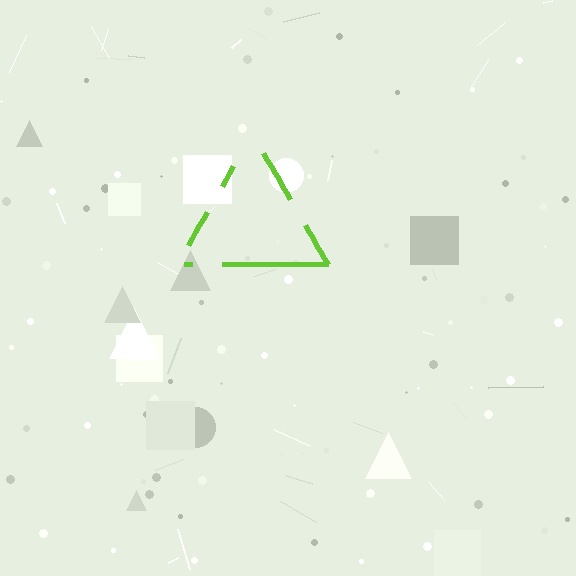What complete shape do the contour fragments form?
The contour fragments form a triangle.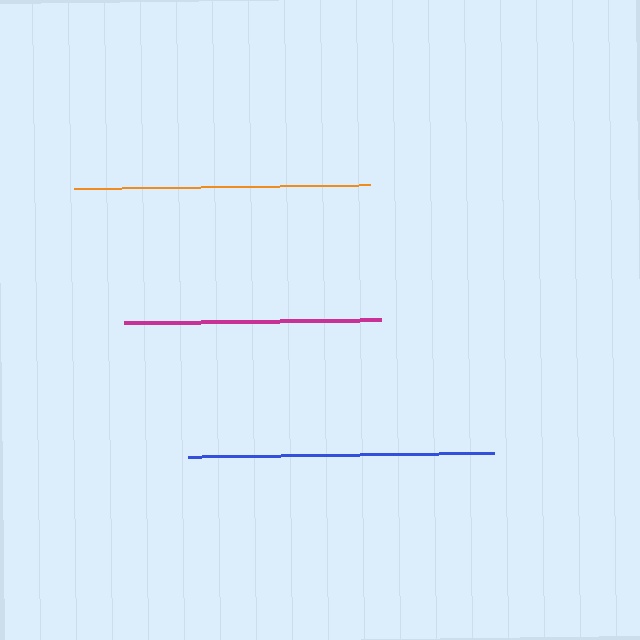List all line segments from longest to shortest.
From longest to shortest: blue, orange, magenta.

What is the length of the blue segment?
The blue segment is approximately 306 pixels long.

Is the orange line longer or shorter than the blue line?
The blue line is longer than the orange line.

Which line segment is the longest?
The blue line is the longest at approximately 306 pixels.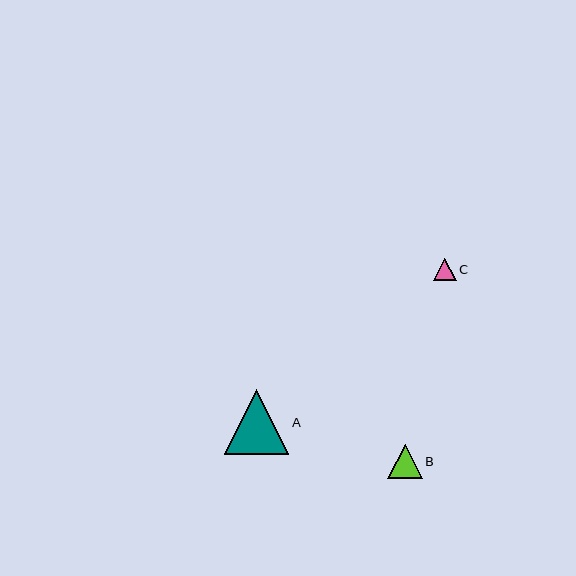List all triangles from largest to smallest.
From largest to smallest: A, B, C.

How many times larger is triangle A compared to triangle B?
Triangle A is approximately 1.9 times the size of triangle B.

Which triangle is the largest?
Triangle A is the largest with a size of approximately 64 pixels.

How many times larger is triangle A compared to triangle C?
Triangle A is approximately 2.9 times the size of triangle C.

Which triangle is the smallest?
Triangle C is the smallest with a size of approximately 22 pixels.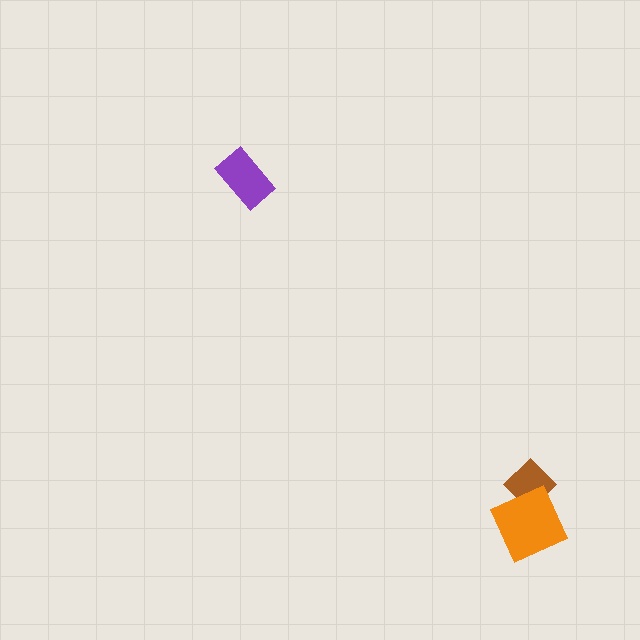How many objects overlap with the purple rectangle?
0 objects overlap with the purple rectangle.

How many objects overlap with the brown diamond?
1 object overlaps with the brown diamond.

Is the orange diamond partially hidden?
No, no other shape covers it.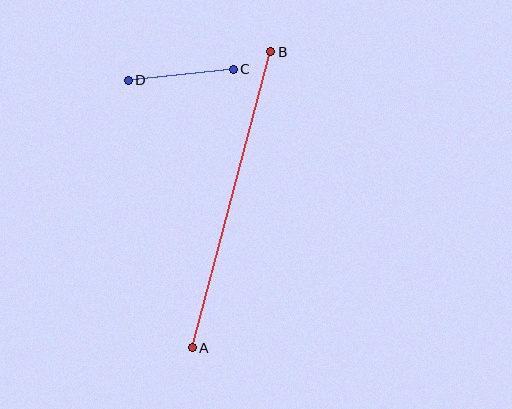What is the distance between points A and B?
The distance is approximately 306 pixels.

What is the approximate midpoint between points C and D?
The midpoint is at approximately (181, 75) pixels.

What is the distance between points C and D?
The distance is approximately 105 pixels.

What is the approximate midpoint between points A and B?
The midpoint is at approximately (232, 200) pixels.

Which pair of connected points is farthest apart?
Points A and B are farthest apart.